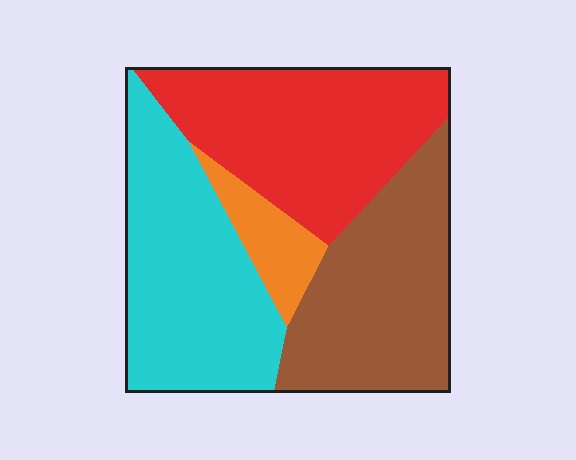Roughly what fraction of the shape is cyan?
Cyan takes up about one third (1/3) of the shape.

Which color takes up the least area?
Orange, at roughly 5%.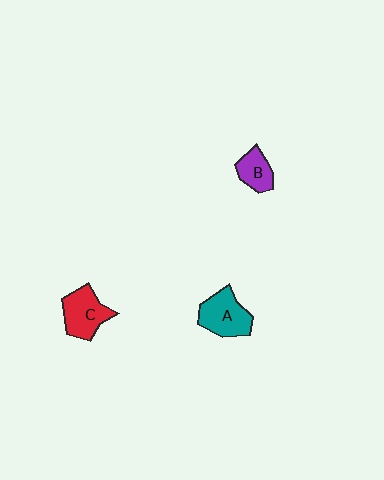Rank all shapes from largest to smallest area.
From largest to smallest: A (teal), C (red), B (purple).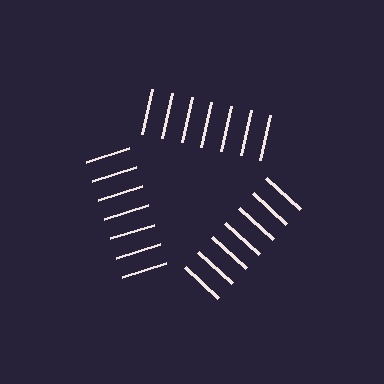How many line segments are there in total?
21 — 7 along each of the 3 edges.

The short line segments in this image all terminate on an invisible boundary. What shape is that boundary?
An illusory triangle — the line segments terminate on its edges but no continuous stroke is drawn.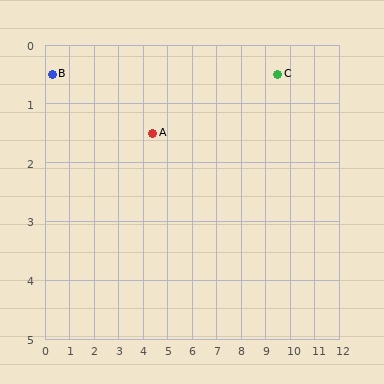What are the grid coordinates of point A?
Point A is at approximately (4.4, 1.5).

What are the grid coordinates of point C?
Point C is at approximately (9.5, 0.5).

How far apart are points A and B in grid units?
Points A and B are about 4.2 grid units apart.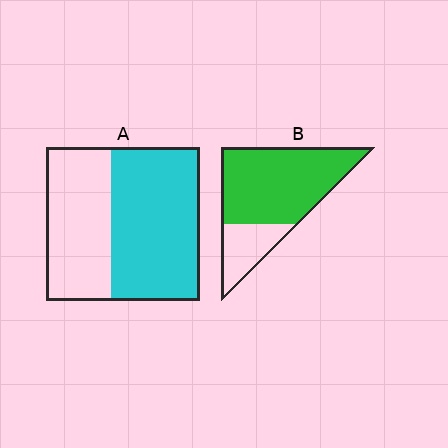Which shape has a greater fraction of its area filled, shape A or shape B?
Shape B.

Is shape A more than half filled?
Yes.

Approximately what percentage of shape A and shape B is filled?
A is approximately 60% and B is approximately 75%.